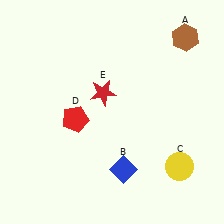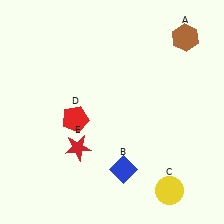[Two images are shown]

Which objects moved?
The objects that moved are: the yellow circle (C), the red star (E).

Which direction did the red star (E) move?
The red star (E) moved down.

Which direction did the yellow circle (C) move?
The yellow circle (C) moved down.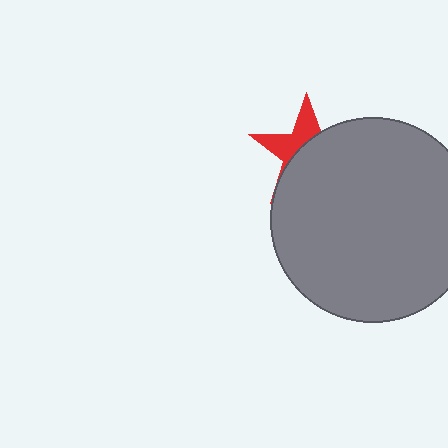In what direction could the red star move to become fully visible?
The red star could move toward the upper-left. That would shift it out from behind the gray circle entirely.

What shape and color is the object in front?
The object in front is a gray circle.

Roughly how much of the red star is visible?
A small part of it is visible (roughly 37%).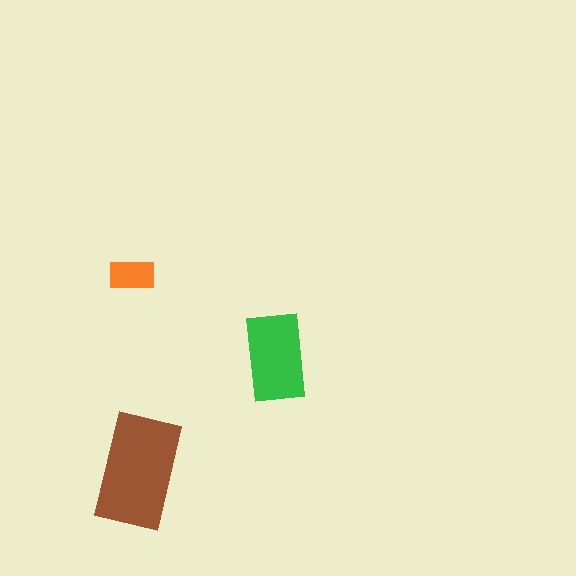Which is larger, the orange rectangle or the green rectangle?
The green one.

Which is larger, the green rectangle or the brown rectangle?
The brown one.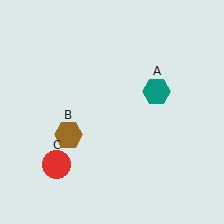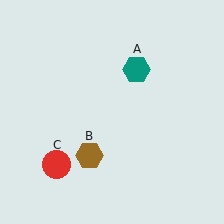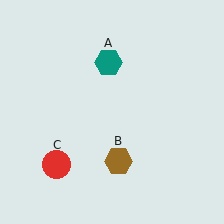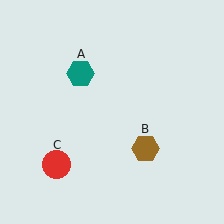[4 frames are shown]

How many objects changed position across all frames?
2 objects changed position: teal hexagon (object A), brown hexagon (object B).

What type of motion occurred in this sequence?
The teal hexagon (object A), brown hexagon (object B) rotated counterclockwise around the center of the scene.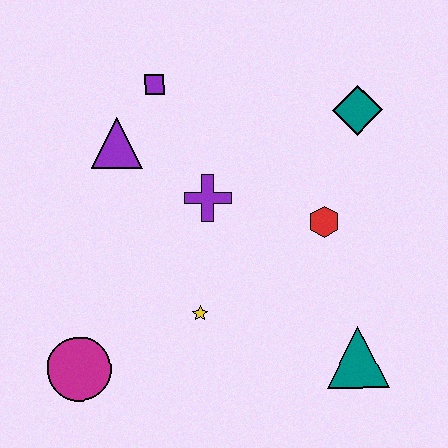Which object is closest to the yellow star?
The purple cross is closest to the yellow star.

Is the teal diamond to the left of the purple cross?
No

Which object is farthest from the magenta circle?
The teal diamond is farthest from the magenta circle.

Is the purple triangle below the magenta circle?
No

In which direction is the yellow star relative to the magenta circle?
The yellow star is to the right of the magenta circle.